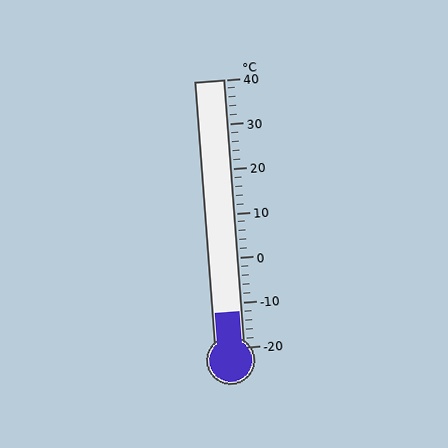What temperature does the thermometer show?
The thermometer shows approximately -12°C.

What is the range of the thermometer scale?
The thermometer scale ranges from -20°C to 40°C.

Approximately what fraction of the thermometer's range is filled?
The thermometer is filled to approximately 15% of its range.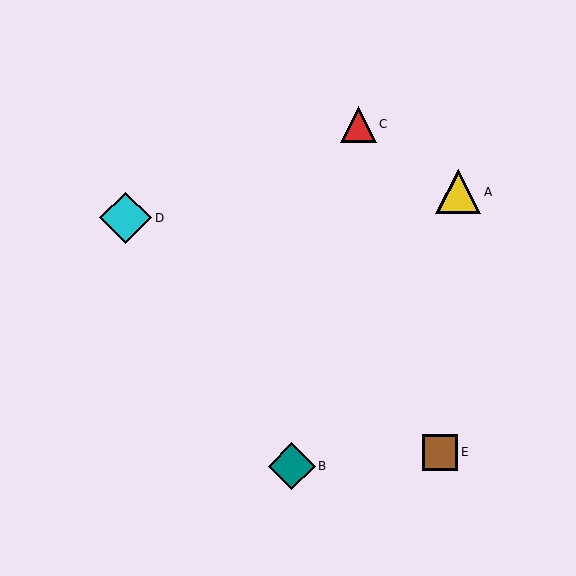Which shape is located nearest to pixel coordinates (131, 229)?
The cyan diamond (labeled D) at (126, 218) is nearest to that location.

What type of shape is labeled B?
Shape B is a teal diamond.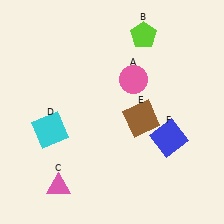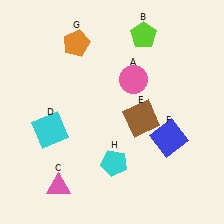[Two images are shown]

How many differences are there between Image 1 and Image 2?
There are 2 differences between the two images.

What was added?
An orange pentagon (G), a cyan pentagon (H) were added in Image 2.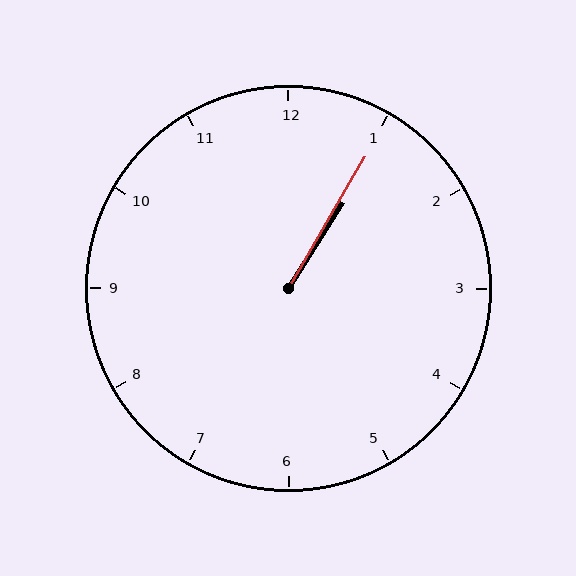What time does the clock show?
1:05.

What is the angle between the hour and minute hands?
Approximately 2 degrees.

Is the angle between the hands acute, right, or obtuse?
It is acute.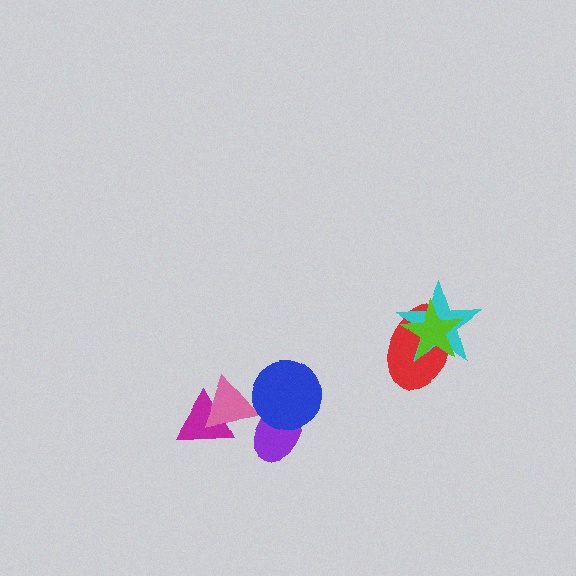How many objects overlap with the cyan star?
2 objects overlap with the cyan star.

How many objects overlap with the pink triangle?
3 objects overlap with the pink triangle.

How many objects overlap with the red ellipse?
2 objects overlap with the red ellipse.